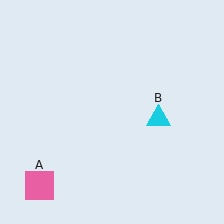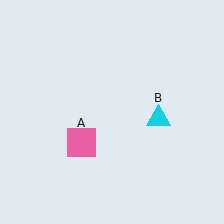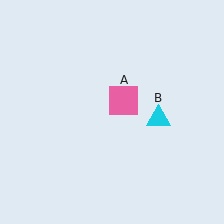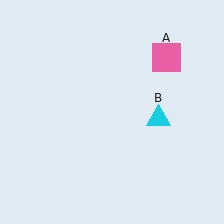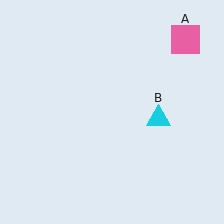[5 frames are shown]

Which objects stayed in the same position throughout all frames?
Cyan triangle (object B) remained stationary.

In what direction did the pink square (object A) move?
The pink square (object A) moved up and to the right.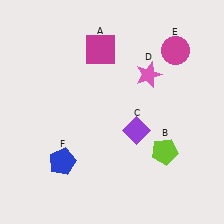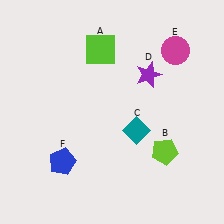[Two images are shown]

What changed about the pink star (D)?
In Image 1, D is pink. In Image 2, it changed to purple.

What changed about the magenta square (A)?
In Image 1, A is magenta. In Image 2, it changed to lime.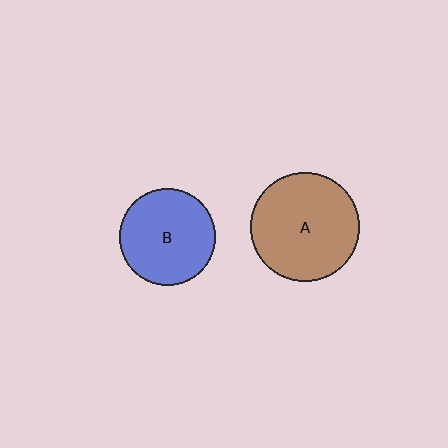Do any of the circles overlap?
No, none of the circles overlap.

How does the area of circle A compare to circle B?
Approximately 1.3 times.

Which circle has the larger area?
Circle A (brown).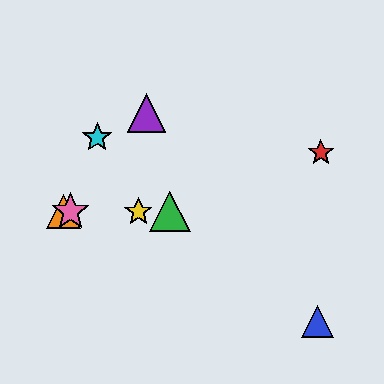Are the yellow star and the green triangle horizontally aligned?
Yes, both are at y≈212.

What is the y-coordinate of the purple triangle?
The purple triangle is at y≈113.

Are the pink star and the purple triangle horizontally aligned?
No, the pink star is at y≈212 and the purple triangle is at y≈113.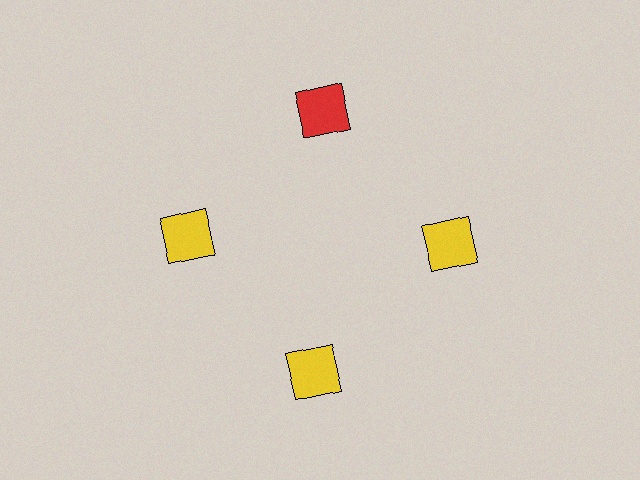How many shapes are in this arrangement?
There are 4 shapes arranged in a ring pattern.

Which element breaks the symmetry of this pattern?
The red square at roughly the 12 o'clock position breaks the symmetry. All other shapes are yellow squares.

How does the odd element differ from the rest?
It has a different color: red instead of yellow.